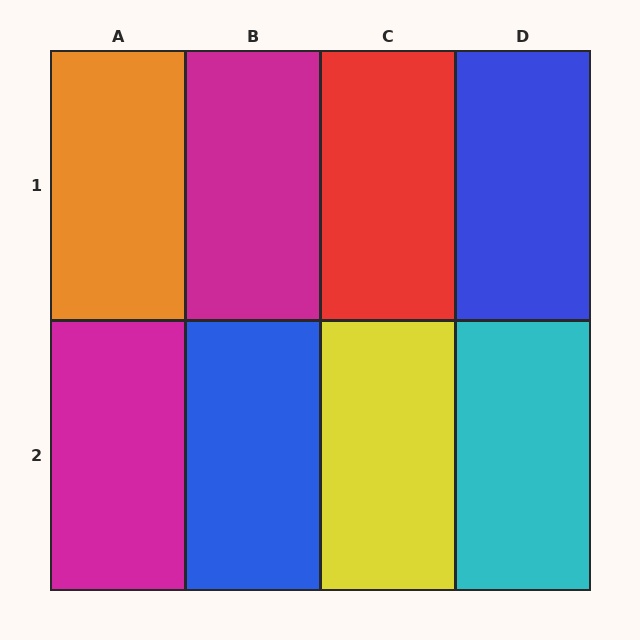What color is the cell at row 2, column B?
Blue.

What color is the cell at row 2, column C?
Yellow.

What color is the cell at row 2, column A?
Magenta.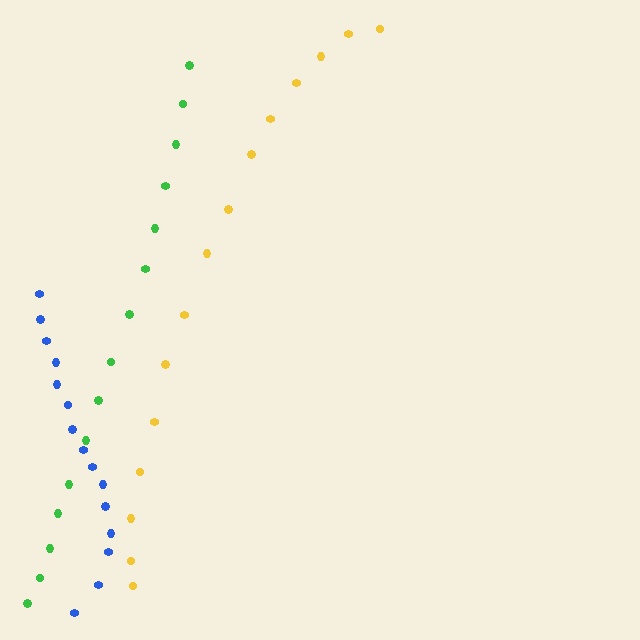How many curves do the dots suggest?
There are 3 distinct paths.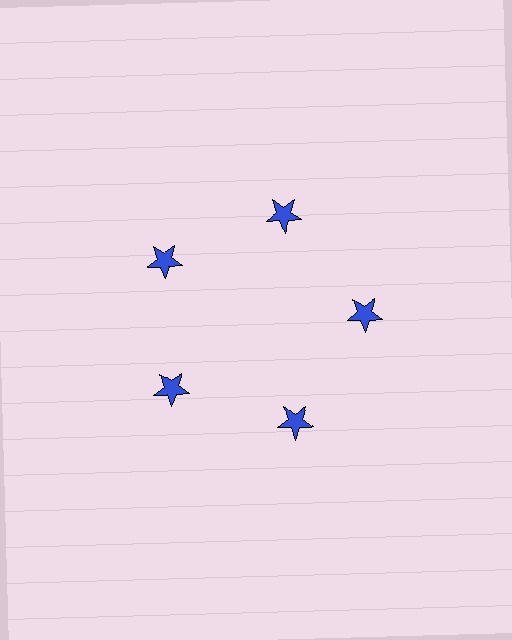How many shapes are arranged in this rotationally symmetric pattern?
There are 5 shapes, arranged in 5 groups of 1.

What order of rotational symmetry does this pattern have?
This pattern has 5-fold rotational symmetry.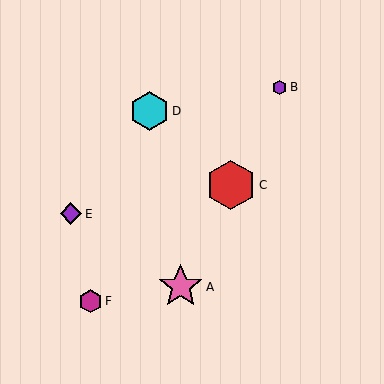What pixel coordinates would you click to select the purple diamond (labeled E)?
Click at (71, 214) to select the purple diamond E.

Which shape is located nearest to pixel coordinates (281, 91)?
The purple hexagon (labeled B) at (280, 87) is nearest to that location.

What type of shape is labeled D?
Shape D is a cyan hexagon.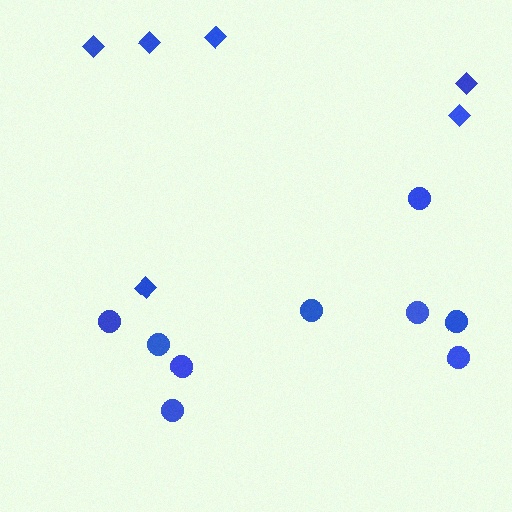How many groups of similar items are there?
There are 2 groups: one group of diamonds (6) and one group of circles (9).